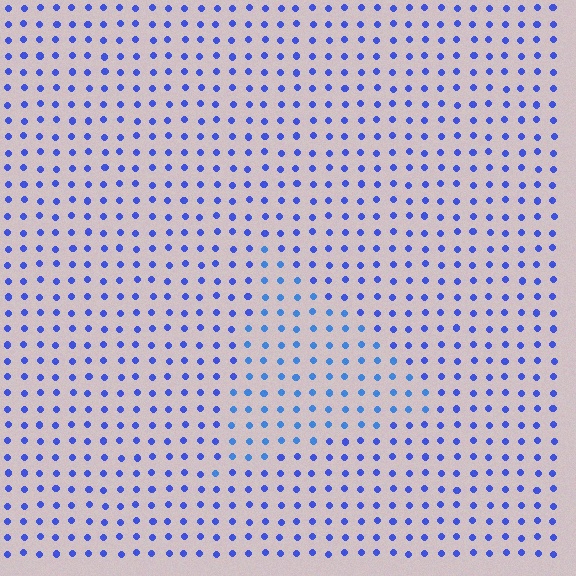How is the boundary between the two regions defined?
The boundary is defined purely by a slight shift in hue (about 20 degrees). Spacing, size, and orientation are identical on both sides.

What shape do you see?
I see a triangle.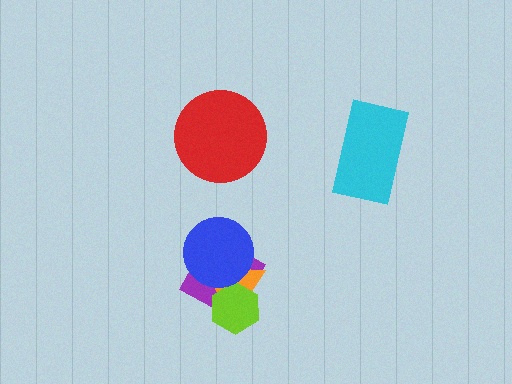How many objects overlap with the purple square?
3 objects overlap with the purple square.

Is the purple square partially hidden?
Yes, it is partially covered by another shape.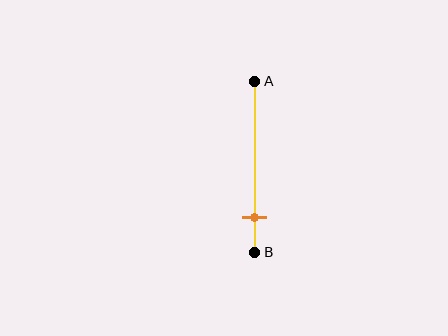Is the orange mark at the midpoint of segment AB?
No, the mark is at about 80% from A, not at the 50% midpoint.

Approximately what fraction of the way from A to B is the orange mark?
The orange mark is approximately 80% of the way from A to B.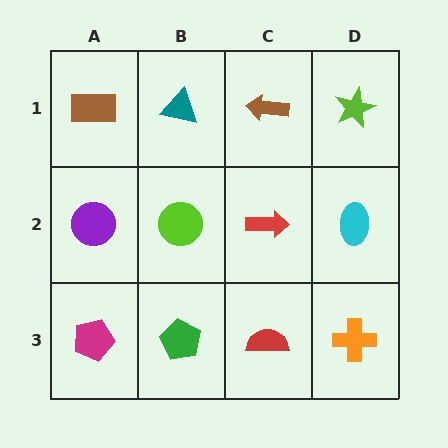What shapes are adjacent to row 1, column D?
A cyan ellipse (row 2, column D), a brown arrow (row 1, column C).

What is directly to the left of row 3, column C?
A green pentagon.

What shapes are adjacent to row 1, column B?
A lime circle (row 2, column B), a brown rectangle (row 1, column A), a brown arrow (row 1, column C).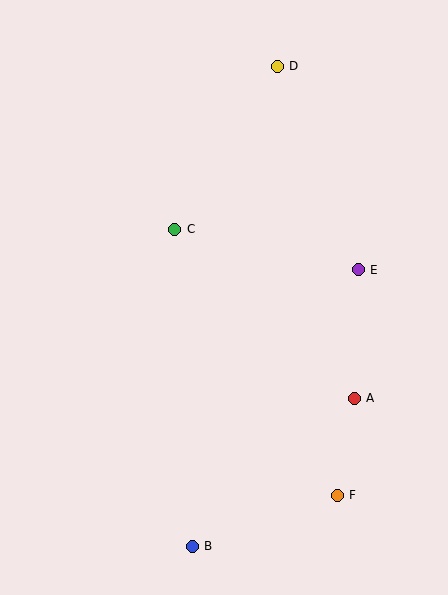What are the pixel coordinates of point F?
Point F is at (337, 495).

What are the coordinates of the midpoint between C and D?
The midpoint between C and D is at (226, 148).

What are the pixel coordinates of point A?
Point A is at (354, 398).